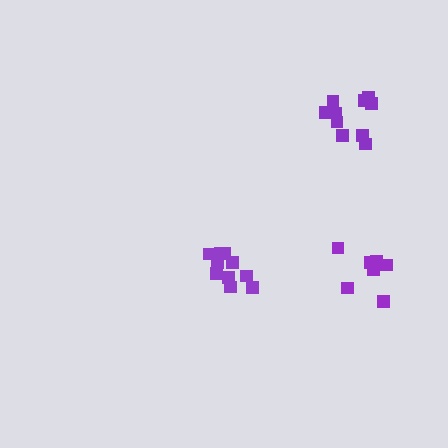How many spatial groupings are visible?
There are 3 spatial groupings.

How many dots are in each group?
Group 1: 10 dots, Group 2: 8 dots, Group 3: 10 dots (28 total).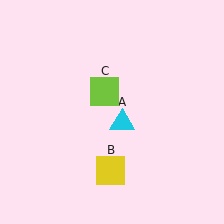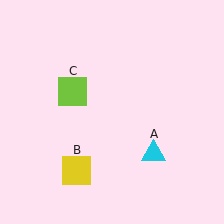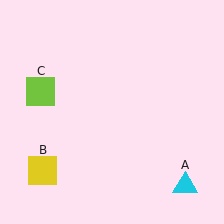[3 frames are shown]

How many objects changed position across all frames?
3 objects changed position: cyan triangle (object A), yellow square (object B), lime square (object C).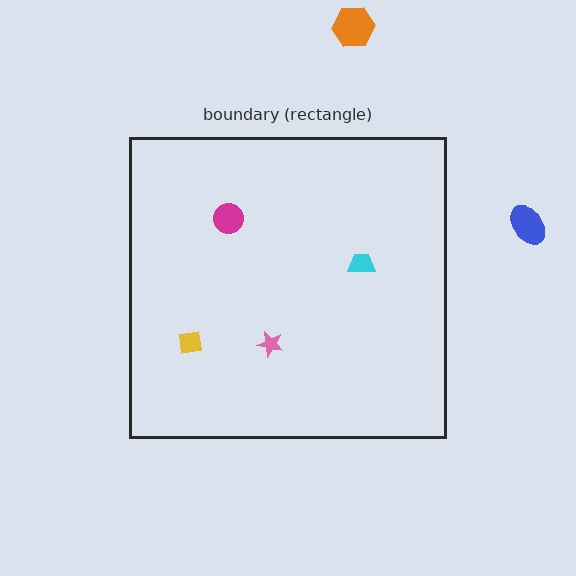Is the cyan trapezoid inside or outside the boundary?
Inside.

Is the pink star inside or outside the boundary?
Inside.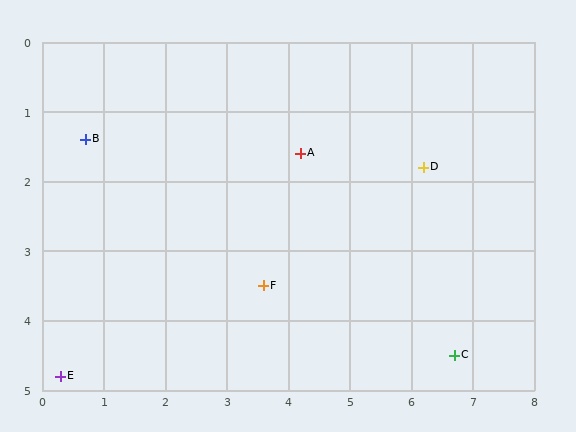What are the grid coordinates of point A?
Point A is at approximately (4.2, 1.6).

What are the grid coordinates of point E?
Point E is at approximately (0.3, 4.8).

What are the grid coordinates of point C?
Point C is at approximately (6.7, 4.5).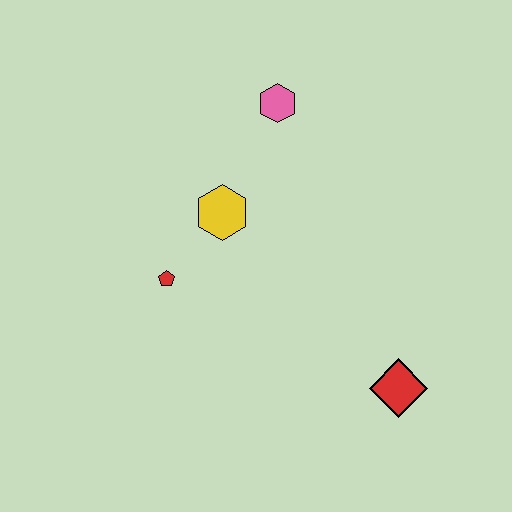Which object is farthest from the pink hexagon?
The red diamond is farthest from the pink hexagon.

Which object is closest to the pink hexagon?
The yellow hexagon is closest to the pink hexagon.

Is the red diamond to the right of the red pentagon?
Yes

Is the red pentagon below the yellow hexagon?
Yes